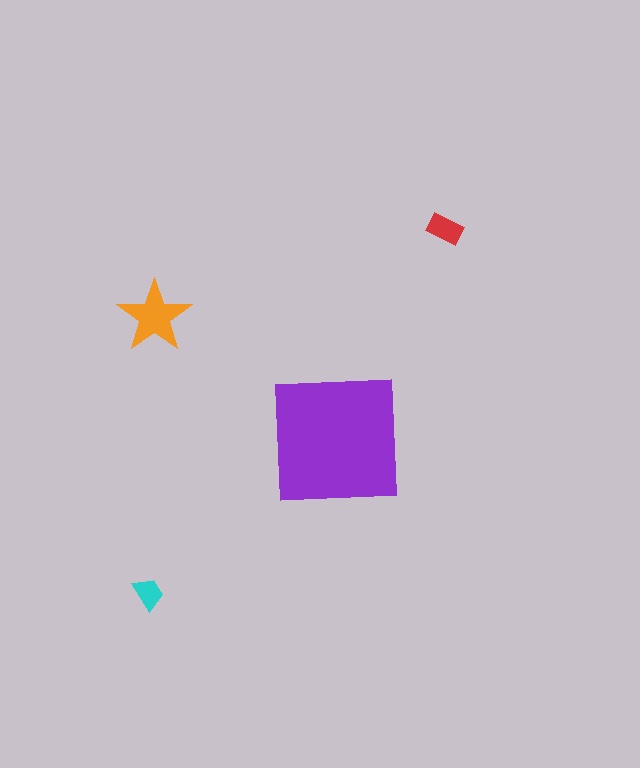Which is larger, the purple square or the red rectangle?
The purple square.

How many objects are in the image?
There are 4 objects in the image.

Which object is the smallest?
The cyan trapezoid.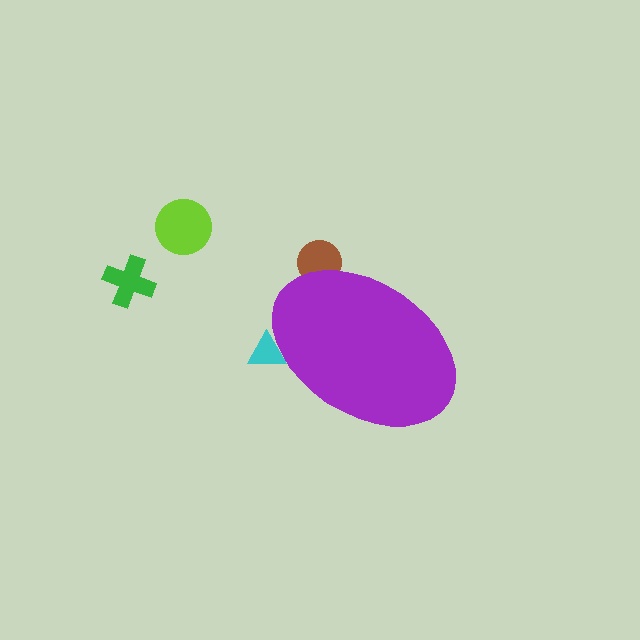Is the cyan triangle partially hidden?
Yes, the cyan triangle is partially hidden behind the purple ellipse.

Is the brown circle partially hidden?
Yes, the brown circle is partially hidden behind the purple ellipse.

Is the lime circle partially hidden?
No, the lime circle is fully visible.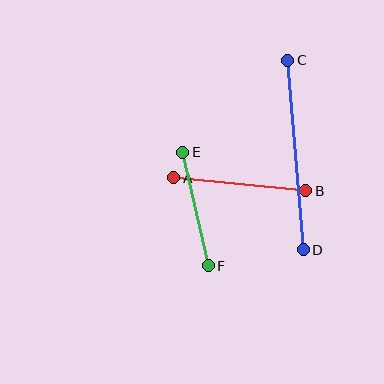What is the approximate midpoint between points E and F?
The midpoint is at approximately (195, 209) pixels.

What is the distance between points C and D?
The distance is approximately 190 pixels.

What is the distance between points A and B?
The distance is approximately 133 pixels.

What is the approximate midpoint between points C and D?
The midpoint is at approximately (296, 155) pixels.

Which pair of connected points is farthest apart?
Points C and D are farthest apart.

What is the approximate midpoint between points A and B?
The midpoint is at approximately (240, 184) pixels.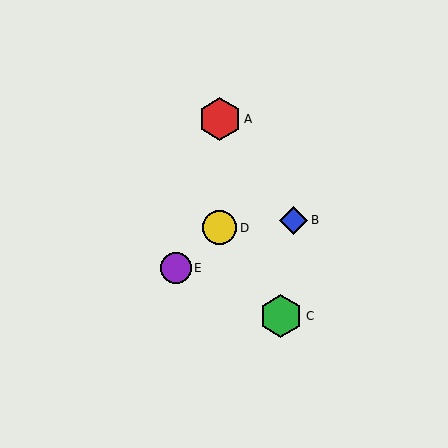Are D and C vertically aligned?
No, D is at x≈220 and C is at x≈281.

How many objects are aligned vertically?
2 objects (A, D) are aligned vertically.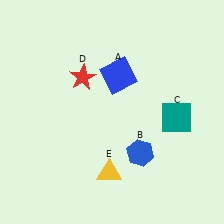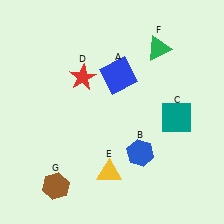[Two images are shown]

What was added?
A green triangle (F), a brown hexagon (G) were added in Image 2.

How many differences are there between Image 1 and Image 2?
There are 2 differences between the two images.